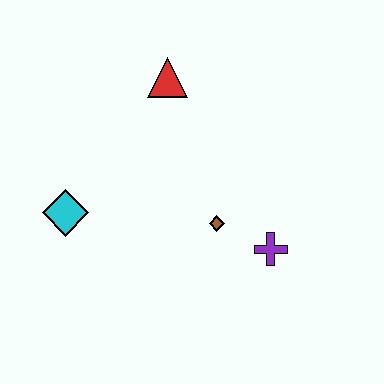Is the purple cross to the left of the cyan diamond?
No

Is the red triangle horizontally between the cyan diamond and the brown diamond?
Yes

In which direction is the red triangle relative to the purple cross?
The red triangle is above the purple cross.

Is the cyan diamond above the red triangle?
No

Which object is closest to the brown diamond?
The purple cross is closest to the brown diamond.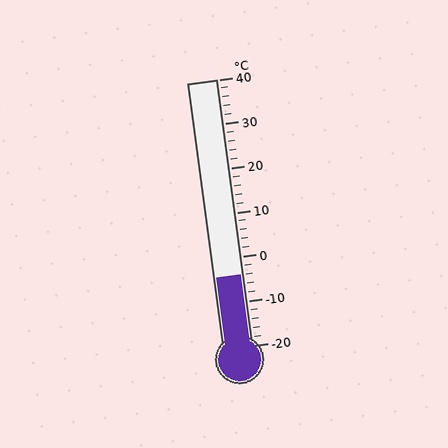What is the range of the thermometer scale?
The thermometer scale ranges from -20°C to 40°C.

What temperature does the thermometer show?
The thermometer shows approximately -4°C.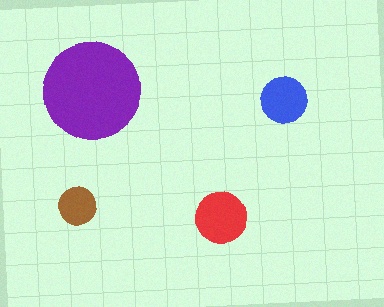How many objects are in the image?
There are 4 objects in the image.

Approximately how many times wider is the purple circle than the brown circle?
About 2.5 times wider.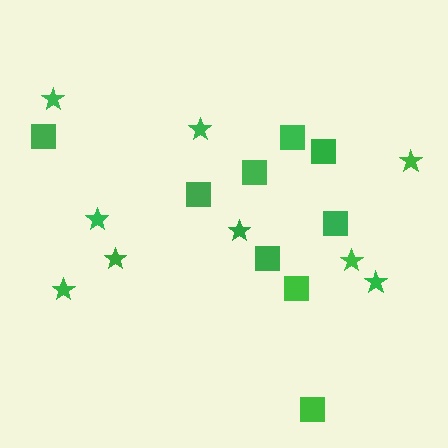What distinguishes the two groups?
There are 2 groups: one group of stars (9) and one group of squares (9).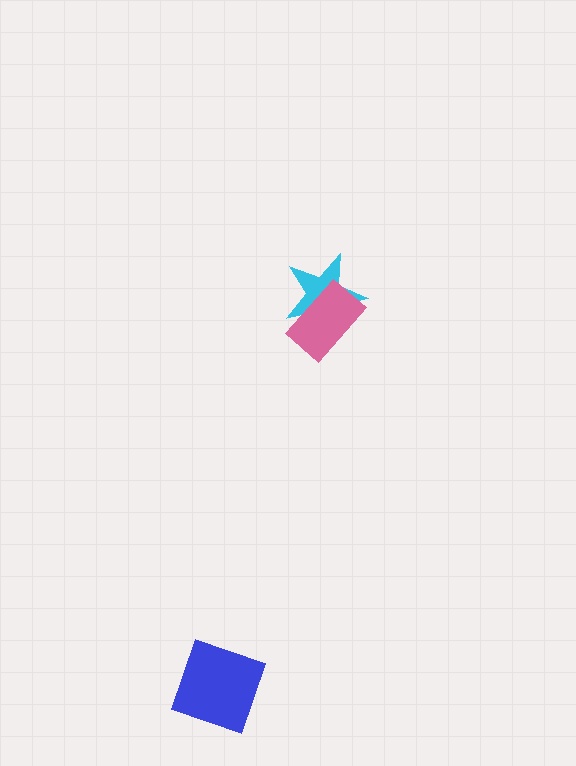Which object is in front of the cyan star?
The pink rectangle is in front of the cyan star.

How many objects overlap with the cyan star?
1 object overlaps with the cyan star.